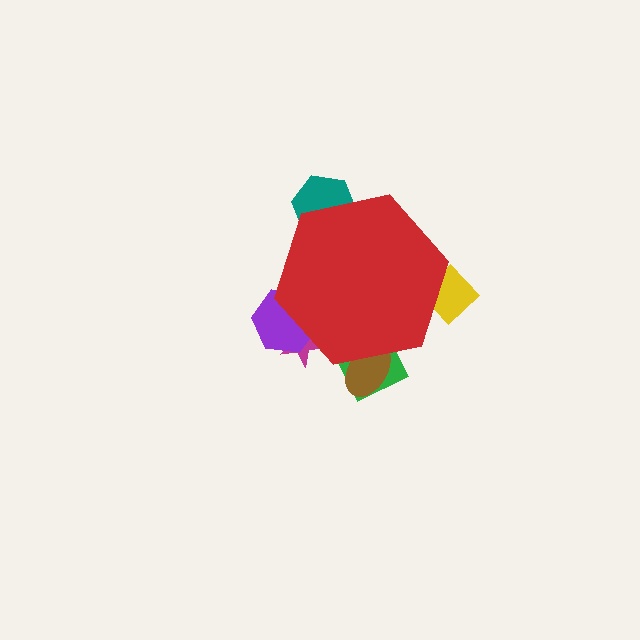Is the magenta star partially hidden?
Yes, the magenta star is partially hidden behind the red hexagon.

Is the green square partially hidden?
Yes, the green square is partially hidden behind the red hexagon.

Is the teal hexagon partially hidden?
Yes, the teal hexagon is partially hidden behind the red hexagon.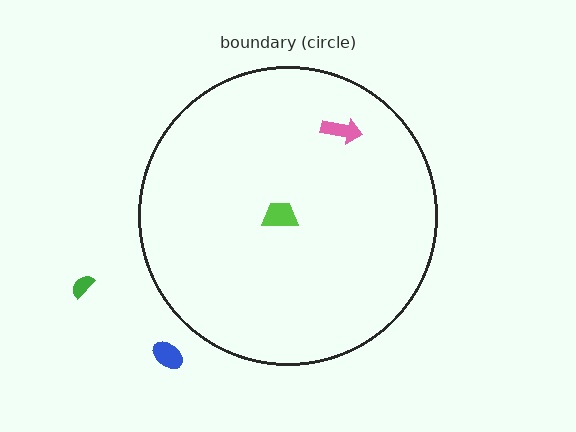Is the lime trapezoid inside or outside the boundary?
Inside.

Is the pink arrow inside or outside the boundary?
Inside.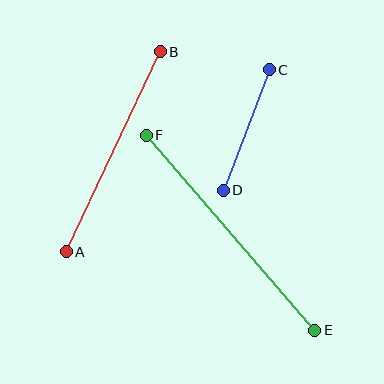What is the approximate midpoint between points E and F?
The midpoint is at approximately (231, 233) pixels.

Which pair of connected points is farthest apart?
Points E and F are farthest apart.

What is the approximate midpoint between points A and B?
The midpoint is at approximately (113, 152) pixels.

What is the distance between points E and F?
The distance is approximately 258 pixels.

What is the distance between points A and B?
The distance is approximately 221 pixels.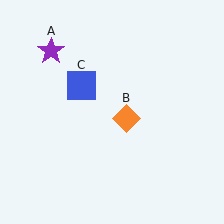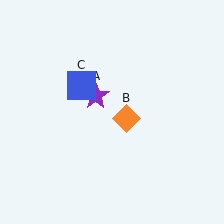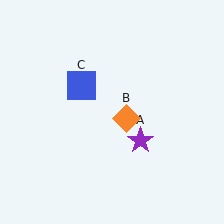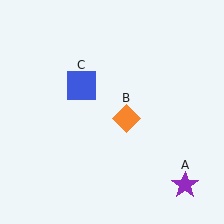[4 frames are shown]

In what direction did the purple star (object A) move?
The purple star (object A) moved down and to the right.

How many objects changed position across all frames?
1 object changed position: purple star (object A).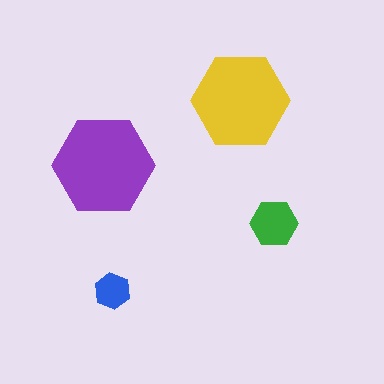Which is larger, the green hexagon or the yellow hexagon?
The yellow one.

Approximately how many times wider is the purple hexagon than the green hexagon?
About 2 times wider.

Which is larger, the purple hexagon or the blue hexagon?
The purple one.